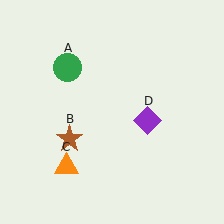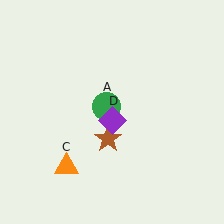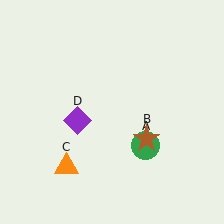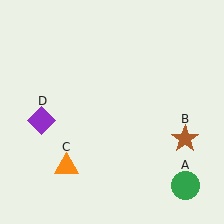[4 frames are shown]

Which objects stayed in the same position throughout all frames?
Orange triangle (object C) remained stationary.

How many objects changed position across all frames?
3 objects changed position: green circle (object A), brown star (object B), purple diamond (object D).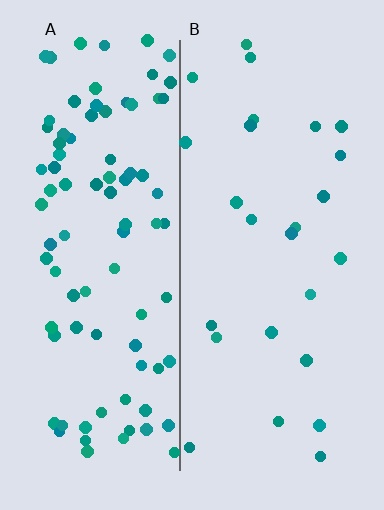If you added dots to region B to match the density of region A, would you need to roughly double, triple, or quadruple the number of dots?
Approximately quadruple.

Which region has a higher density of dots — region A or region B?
A (the left).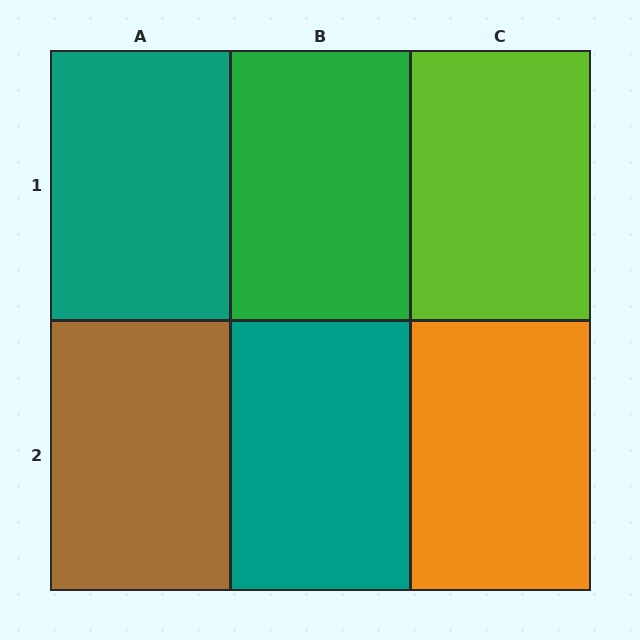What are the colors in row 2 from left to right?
Brown, teal, orange.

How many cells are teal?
2 cells are teal.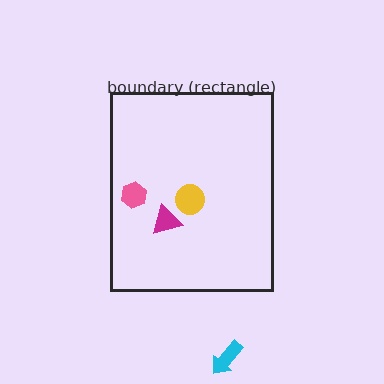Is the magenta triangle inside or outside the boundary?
Inside.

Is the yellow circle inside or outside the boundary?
Inside.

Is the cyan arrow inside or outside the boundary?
Outside.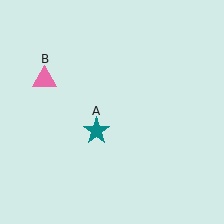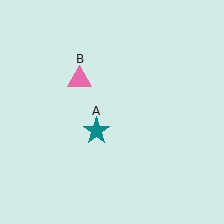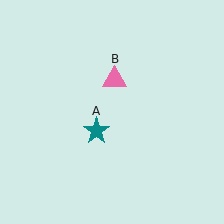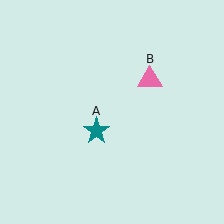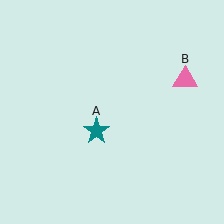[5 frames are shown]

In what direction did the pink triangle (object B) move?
The pink triangle (object B) moved right.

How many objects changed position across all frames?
1 object changed position: pink triangle (object B).